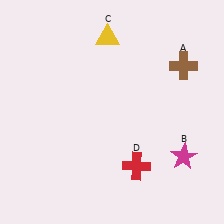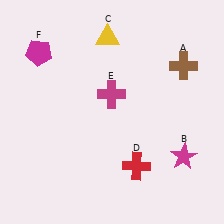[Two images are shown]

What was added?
A magenta cross (E), a magenta pentagon (F) were added in Image 2.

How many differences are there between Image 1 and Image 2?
There are 2 differences between the two images.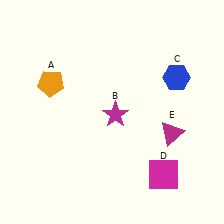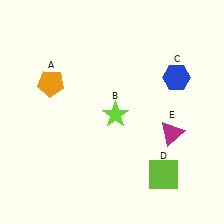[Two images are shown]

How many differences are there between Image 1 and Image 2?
There are 2 differences between the two images.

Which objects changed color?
B changed from magenta to lime. D changed from magenta to lime.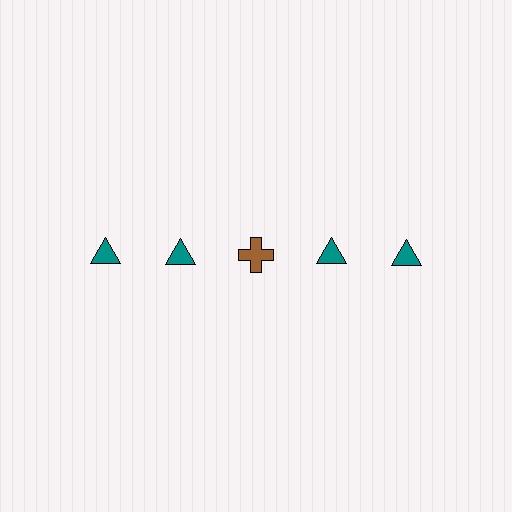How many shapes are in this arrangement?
There are 5 shapes arranged in a grid pattern.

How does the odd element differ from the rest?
It differs in both color (brown instead of teal) and shape (cross instead of triangle).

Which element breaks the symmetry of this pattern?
The brown cross in the top row, center column breaks the symmetry. All other shapes are teal triangles.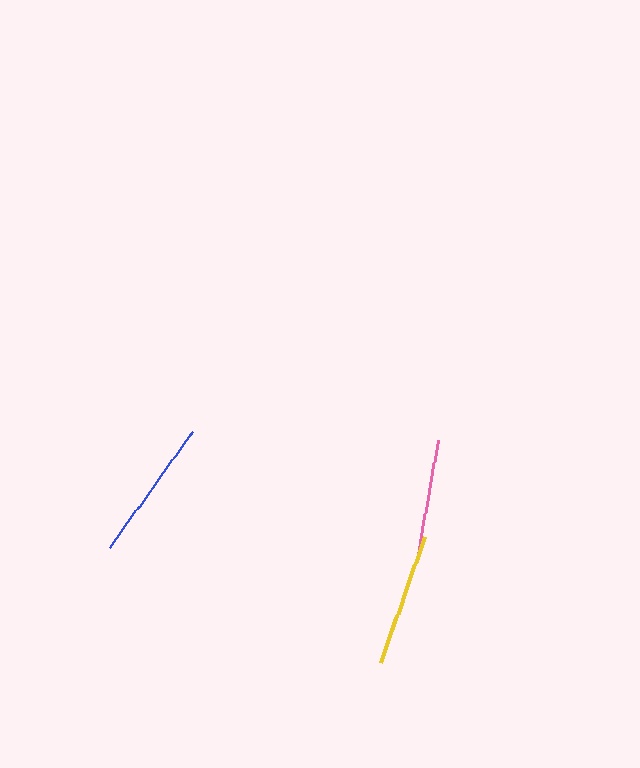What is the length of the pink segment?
The pink segment is approximately 123 pixels long.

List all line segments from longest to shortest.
From longest to shortest: blue, yellow, pink.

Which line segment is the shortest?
The pink line is the shortest at approximately 123 pixels.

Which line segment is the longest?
The blue line is the longest at approximately 143 pixels.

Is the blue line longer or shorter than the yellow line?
The blue line is longer than the yellow line.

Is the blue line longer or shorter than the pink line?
The blue line is longer than the pink line.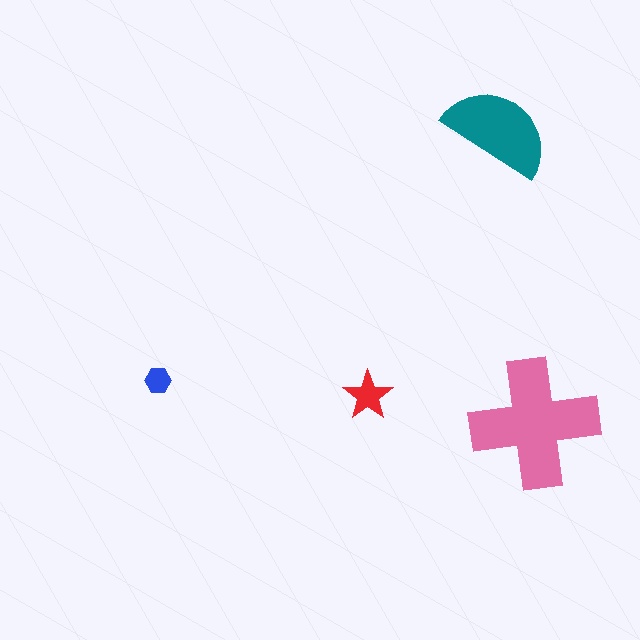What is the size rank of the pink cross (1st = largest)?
1st.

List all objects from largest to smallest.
The pink cross, the teal semicircle, the red star, the blue hexagon.